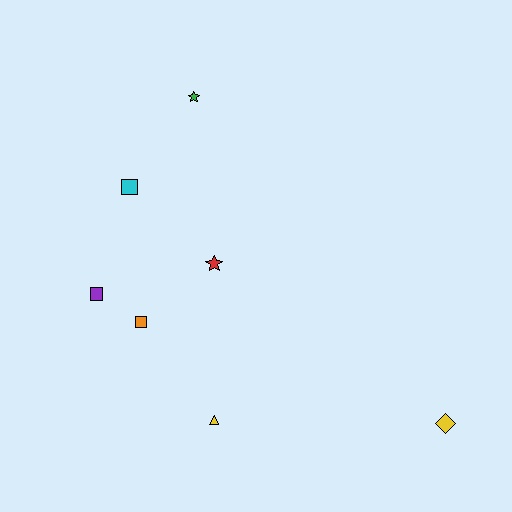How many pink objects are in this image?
There are no pink objects.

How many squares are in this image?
There are 3 squares.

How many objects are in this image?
There are 7 objects.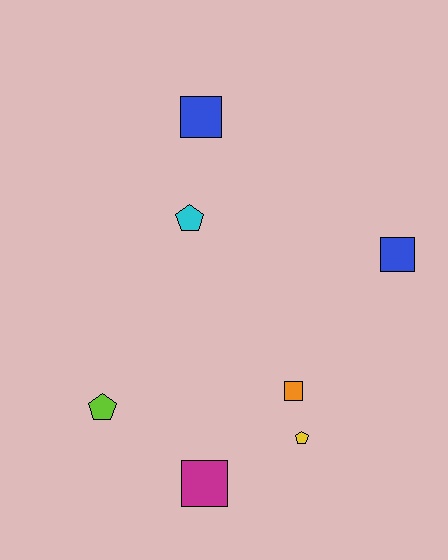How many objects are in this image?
There are 7 objects.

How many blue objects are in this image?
There are 2 blue objects.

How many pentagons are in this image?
There are 3 pentagons.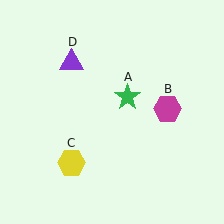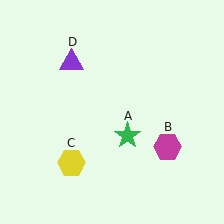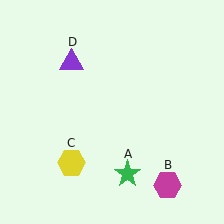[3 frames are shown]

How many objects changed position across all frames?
2 objects changed position: green star (object A), magenta hexagon (object B).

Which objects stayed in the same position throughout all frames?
Yellow hexagon (object C) and purple triangle (object D) remained stationary.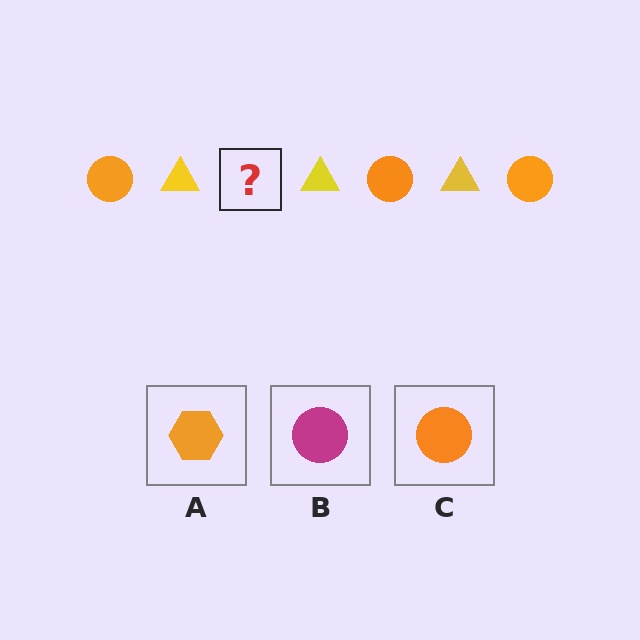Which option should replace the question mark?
Option C.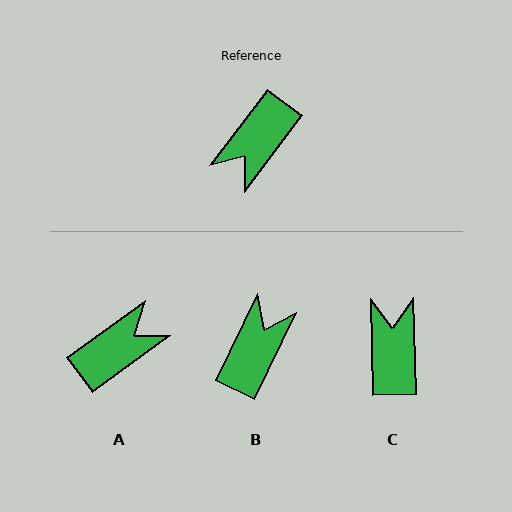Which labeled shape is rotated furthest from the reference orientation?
B, about 168 degrees away.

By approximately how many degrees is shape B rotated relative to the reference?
Approximately 168 degrees clockwise.